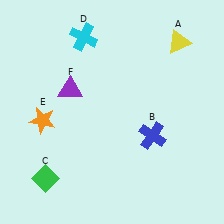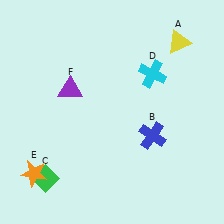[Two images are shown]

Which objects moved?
The objects that moved are: the cyan cross (D), the orange star (E).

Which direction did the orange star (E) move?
The orange star (E) moved down.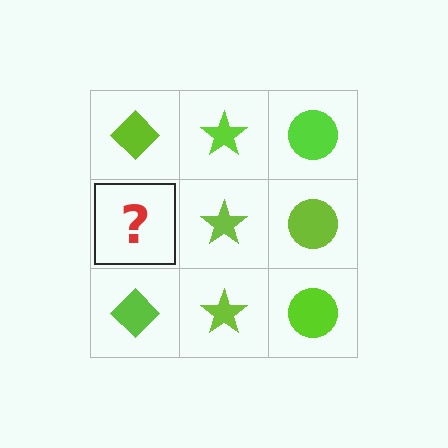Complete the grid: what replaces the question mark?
The question mark should be replaced with a lime diamond.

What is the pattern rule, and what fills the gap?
The rule is that each column has a consistent shape. The gap should be filled with a lime diamond.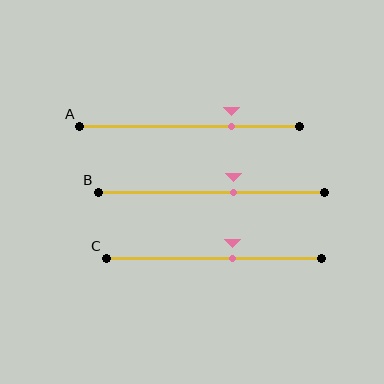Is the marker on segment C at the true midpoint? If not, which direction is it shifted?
No, the marker on segment C is shifted to the right by about 9% of the segment length.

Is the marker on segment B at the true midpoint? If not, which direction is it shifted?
No, the marker on segment B is shifted to the right by about 10% of the segment length.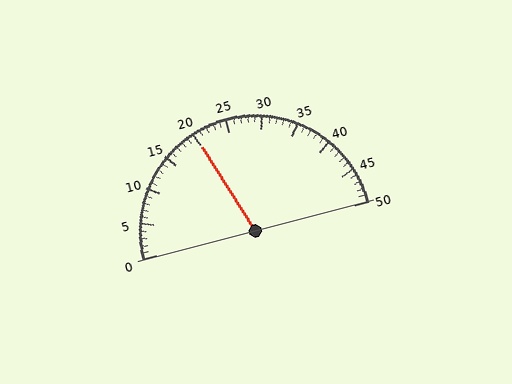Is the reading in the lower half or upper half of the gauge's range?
The reading is in the lower half of the range (0 to 50).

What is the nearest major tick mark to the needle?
The nearest major tick mark is 20.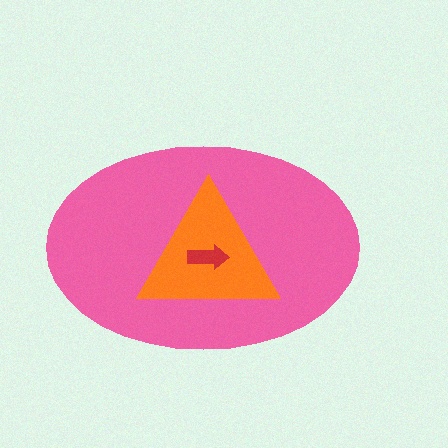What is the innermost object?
The red arrow.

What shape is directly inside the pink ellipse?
The orange triangle.